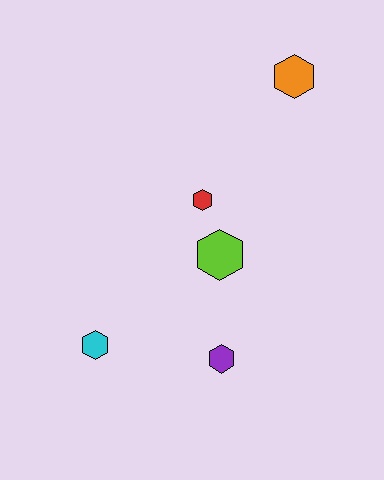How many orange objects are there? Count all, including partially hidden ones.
There is 1 orange object.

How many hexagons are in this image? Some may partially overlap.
There are 5 hexagons.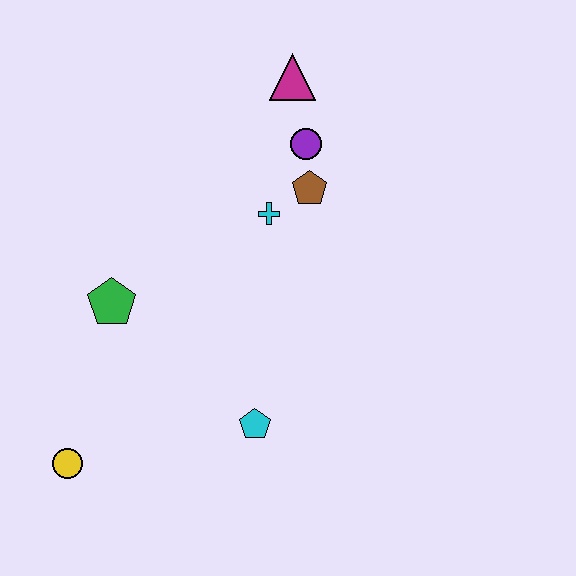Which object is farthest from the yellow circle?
The magenta triangle is farthest from the yellow circle.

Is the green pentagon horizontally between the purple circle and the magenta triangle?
No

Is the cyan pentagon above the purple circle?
No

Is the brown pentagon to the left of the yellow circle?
No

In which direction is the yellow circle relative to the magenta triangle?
The yellow circle is below the magenta triangle.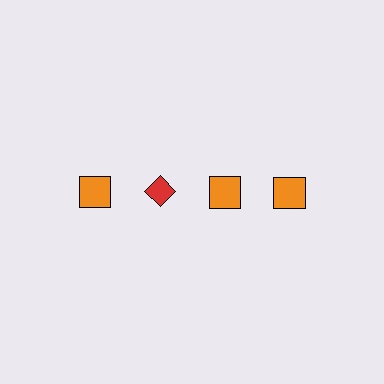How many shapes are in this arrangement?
There are 4 shapes arranged in a grid pattern.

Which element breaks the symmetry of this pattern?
The red diamond in the top row, second from left column breaks the symmetry. All other shapes are orange squares.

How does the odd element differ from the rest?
It differs in both color (red instead of orange) and shape (diamond instead of square).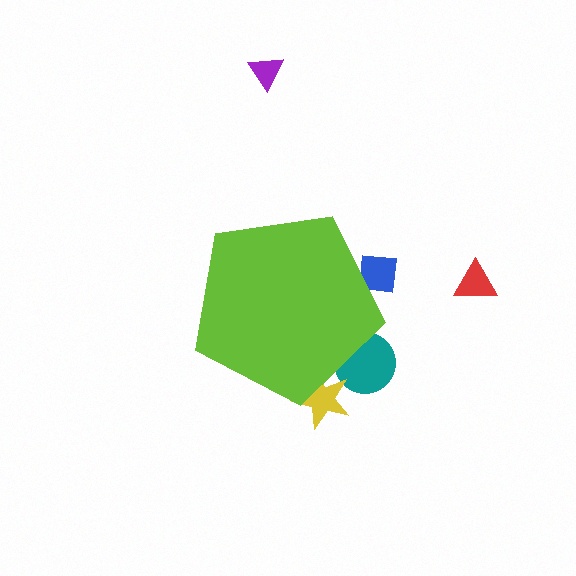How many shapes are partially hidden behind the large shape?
3 shapes are partially hidden.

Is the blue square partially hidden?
Yes, the blue square is partially hidden behind the lime pentagon.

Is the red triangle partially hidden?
No, the red triangle is fully visible.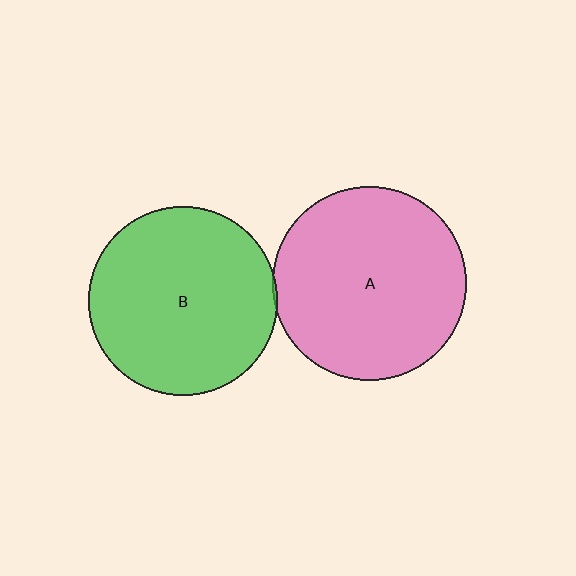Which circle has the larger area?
Circle A (pink).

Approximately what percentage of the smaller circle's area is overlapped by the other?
Approximately 5%.